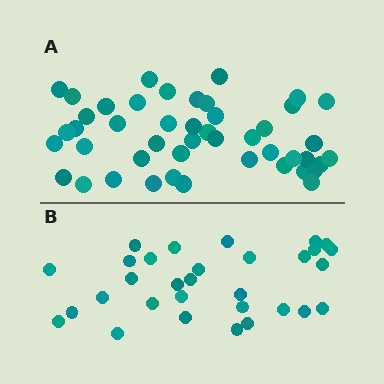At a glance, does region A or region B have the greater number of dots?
Region A (the top region) has more dots.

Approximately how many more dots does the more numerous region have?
Region A has approximately 15 more dots than region B.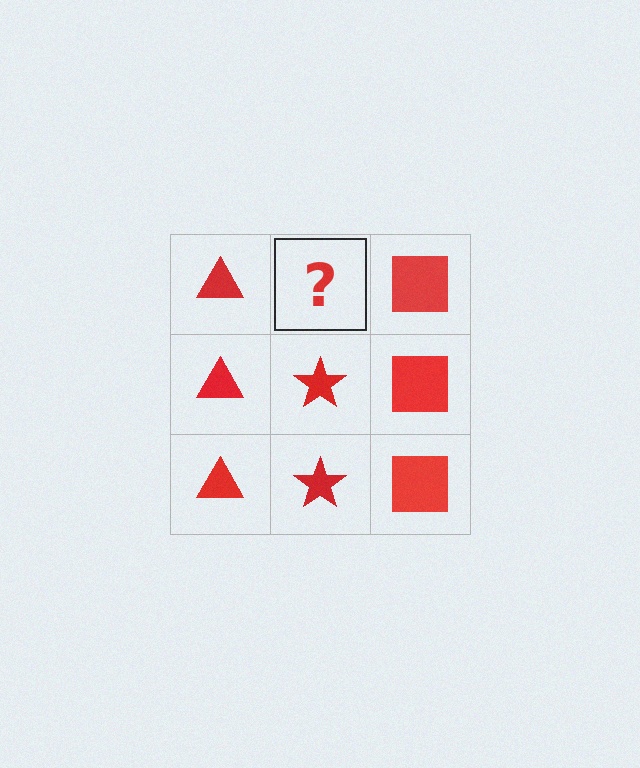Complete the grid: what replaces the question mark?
The question mark should be replaced with a red star.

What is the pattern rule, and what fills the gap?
The rule is that each column has a consistent shape. The gap should be filled with a red star.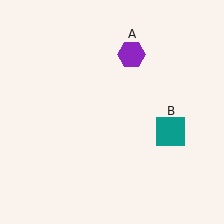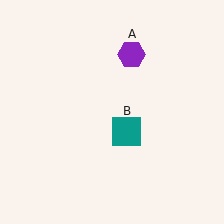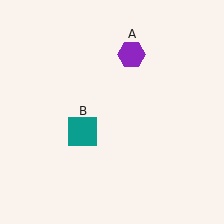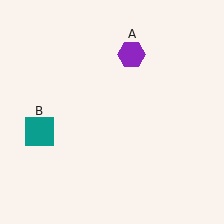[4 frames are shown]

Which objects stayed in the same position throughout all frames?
Purple hexagon (object A) remained stationary.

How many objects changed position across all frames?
1 object changed position: teal square (object B).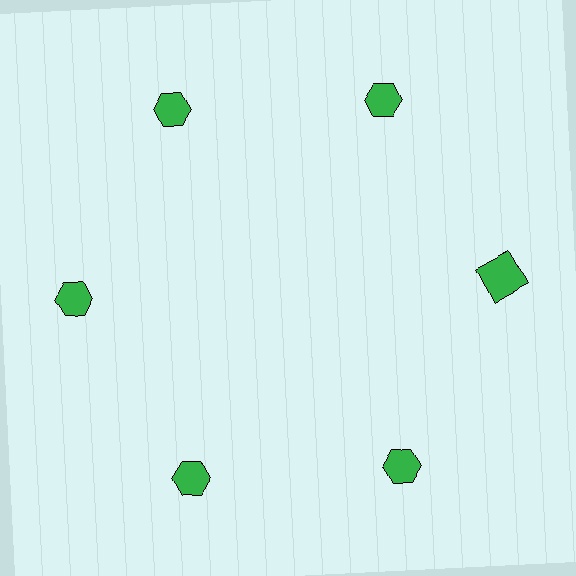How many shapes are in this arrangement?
There are 6 shapes arranged in a ring pattern.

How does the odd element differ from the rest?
It has a different shape: square instead of hexagon.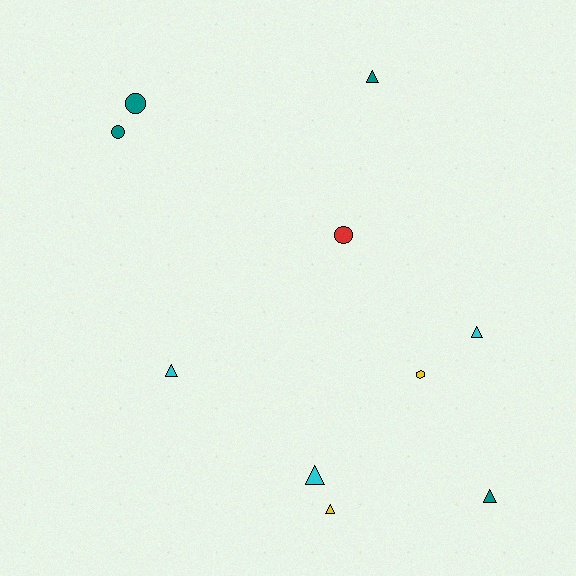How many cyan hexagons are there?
There are no cyan hexagons.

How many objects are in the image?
There are 10 objects.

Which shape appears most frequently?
Triangle, with 6 objects.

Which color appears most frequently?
Teal, with 4 objects.